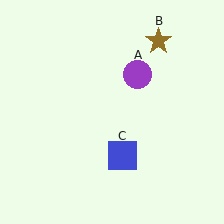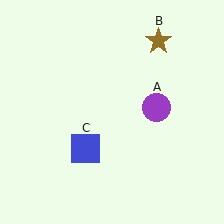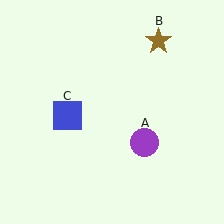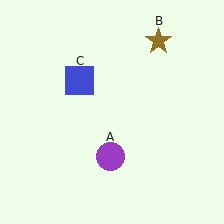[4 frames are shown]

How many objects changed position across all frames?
2 objects changed position: purple circle (object A), blue square (object C).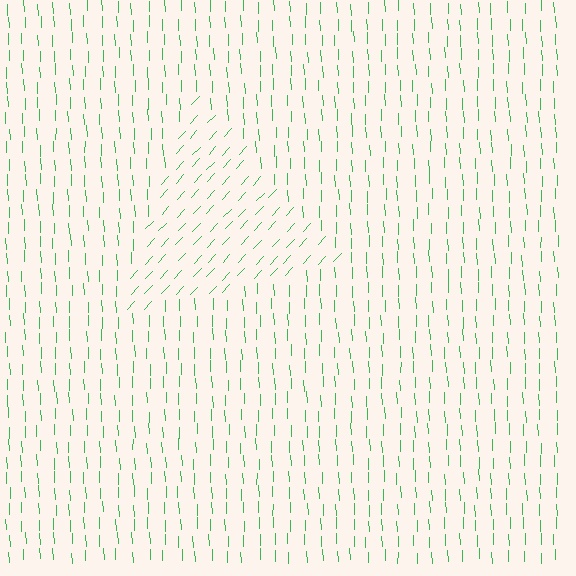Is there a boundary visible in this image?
Yes, there is a texture boundary formed by a change in line orientation.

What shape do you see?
I see a triangle.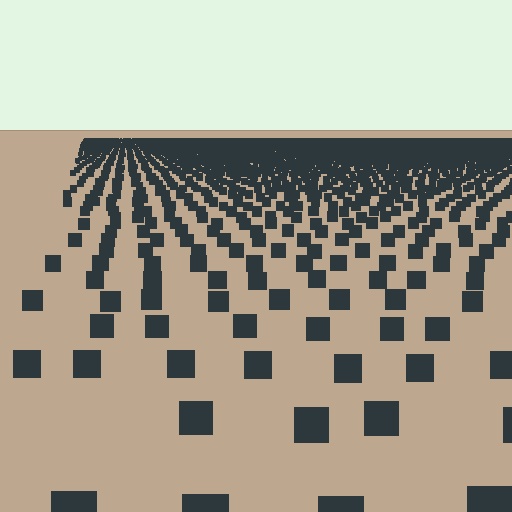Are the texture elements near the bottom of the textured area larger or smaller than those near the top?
Larger. Near the bottom, elements are closer to the viewer and appear at a bigger on-screen size.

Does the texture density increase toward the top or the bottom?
Density increases toward the top.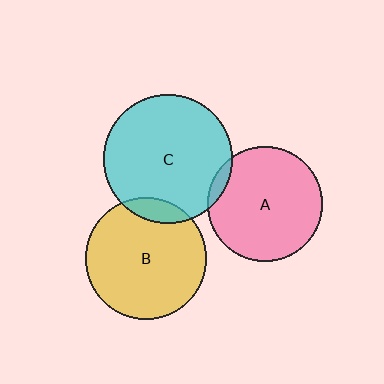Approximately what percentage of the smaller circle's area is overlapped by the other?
Approximately 10%.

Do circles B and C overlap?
Yes.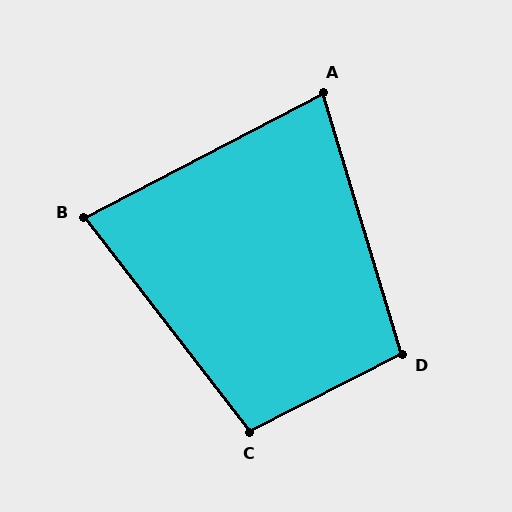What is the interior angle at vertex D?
Approximately 100 degrees (obtuse).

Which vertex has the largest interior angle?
C, at approximately 101 degrees.